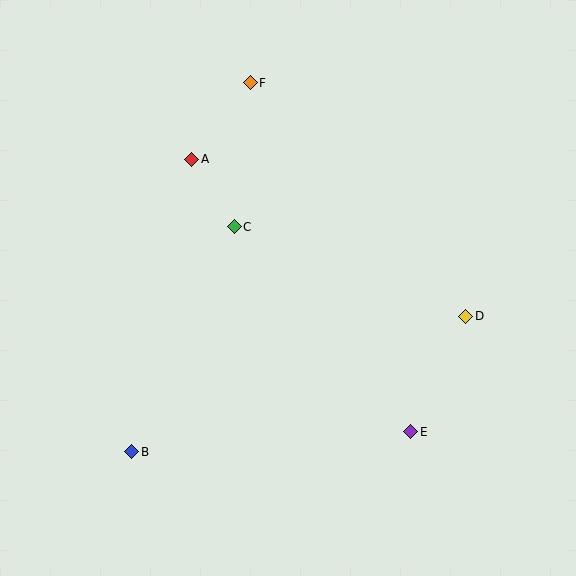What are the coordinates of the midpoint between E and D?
The midpoint between E and D is at (438, 374).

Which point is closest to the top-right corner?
Point D is closest to the top-right corner.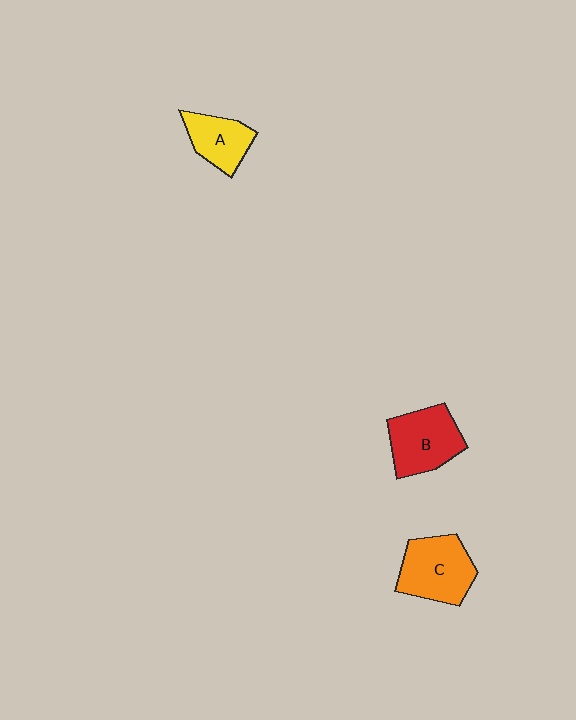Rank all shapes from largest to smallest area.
From largest to smallest: C (orange), B (red), A (yellow).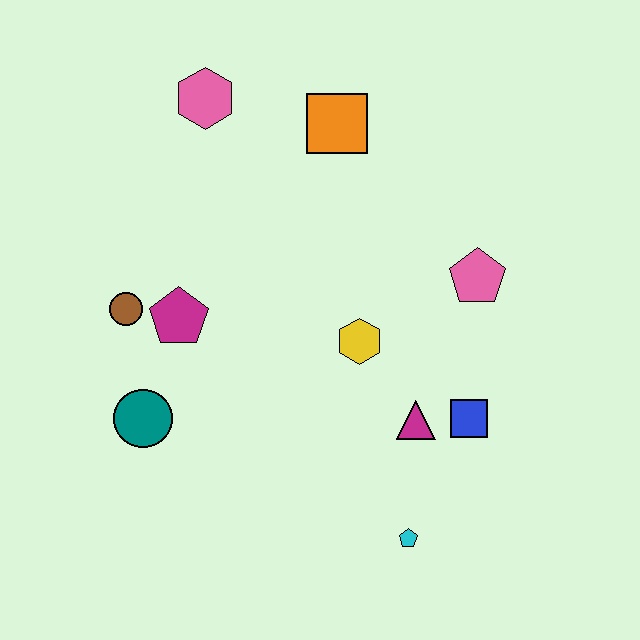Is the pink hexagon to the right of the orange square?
No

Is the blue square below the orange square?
Yes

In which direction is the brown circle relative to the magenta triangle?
The brown circle is to the left of the magenta triangle.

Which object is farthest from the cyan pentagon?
The pink hexagon is farthest from the cyan pentagon.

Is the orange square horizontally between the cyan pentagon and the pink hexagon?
Yes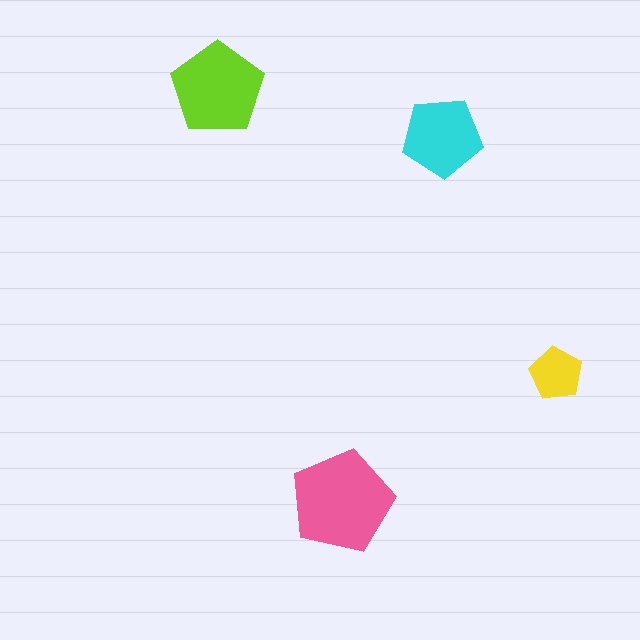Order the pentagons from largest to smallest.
the pink one, the lime one, the cyan one, the yellow one.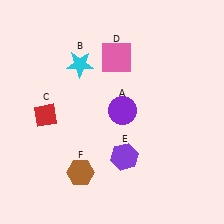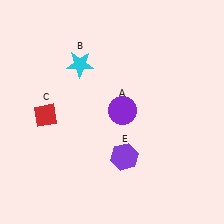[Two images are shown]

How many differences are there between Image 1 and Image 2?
There are 2 differences between the two images.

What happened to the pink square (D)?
The pink square (D) was removed in Image 2. It was in the top-right area of Image 1.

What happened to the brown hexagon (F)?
The brown hexagon (F) was removed in Image 2. It was in the bottom-left area of Image 1.